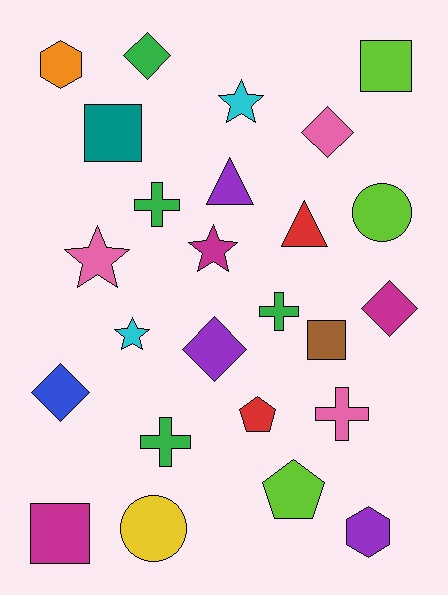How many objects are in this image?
There are 25 objects.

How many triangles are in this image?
There are 2 triangles.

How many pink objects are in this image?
There are 3 pink objects.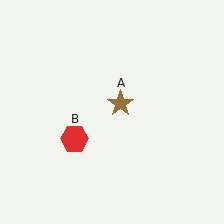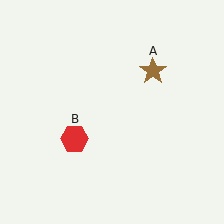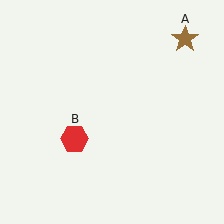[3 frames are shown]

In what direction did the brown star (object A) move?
The brown star (object A) moved up and to the right.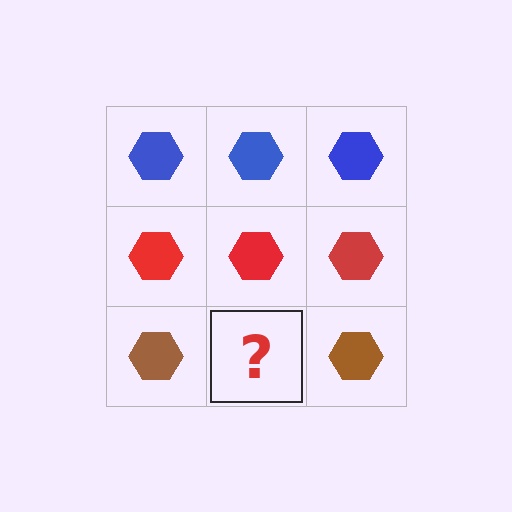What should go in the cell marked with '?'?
The missing cell should contain a brown hexagon.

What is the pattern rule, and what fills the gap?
The rule is that each row has a consistent color. The gap should be filled with a brown hexagon.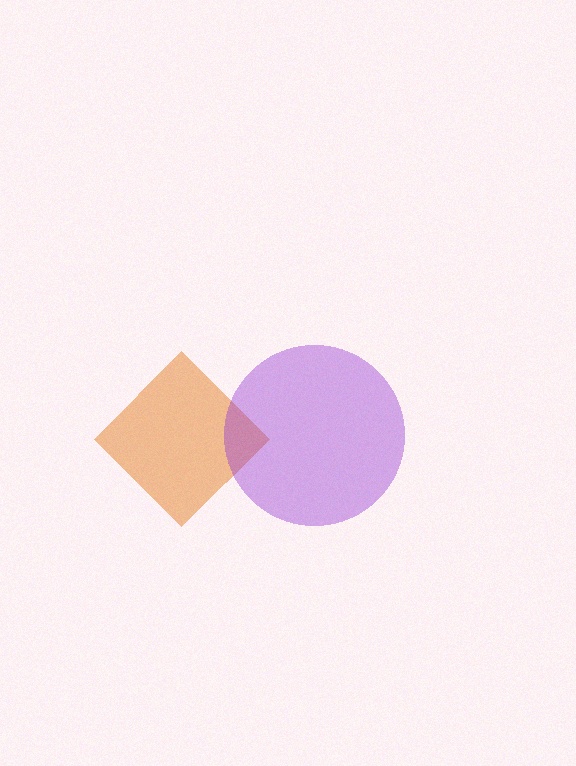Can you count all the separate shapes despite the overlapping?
Yes, there are 2 separate shapes.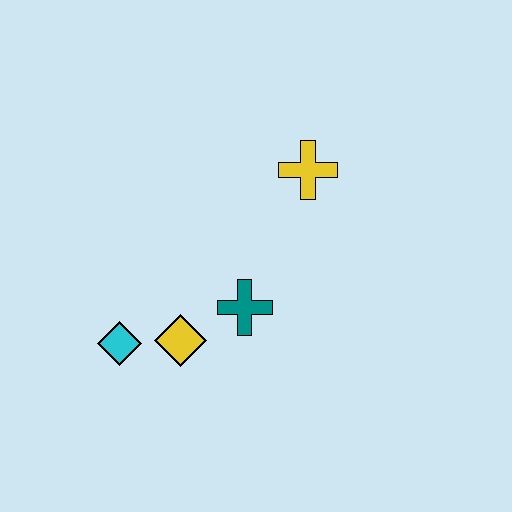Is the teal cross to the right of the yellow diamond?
Yes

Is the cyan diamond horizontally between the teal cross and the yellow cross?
No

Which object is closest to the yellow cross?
The teal cross is closest to the yellow cross.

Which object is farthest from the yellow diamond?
The yellow cross is farthest from the yellow diamond.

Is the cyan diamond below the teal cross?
Yes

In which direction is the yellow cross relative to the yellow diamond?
The yellow cross is above the yellow diamond.